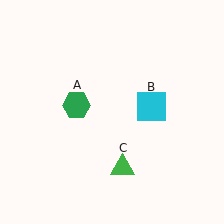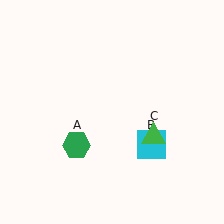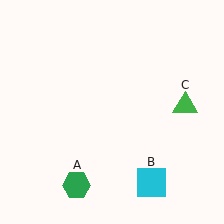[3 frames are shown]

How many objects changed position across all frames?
3 objects changed position: green hexagon (object A), cyan square (object B), green triangle (object C).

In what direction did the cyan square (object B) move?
The cyan square (object B) moved down.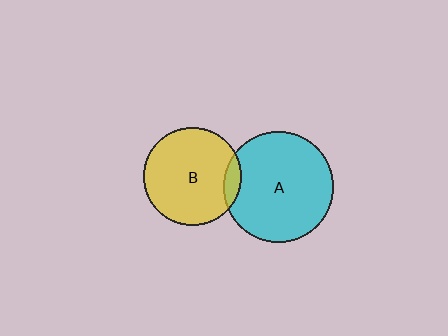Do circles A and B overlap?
Yes.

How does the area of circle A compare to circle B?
Approximately 1.3 times.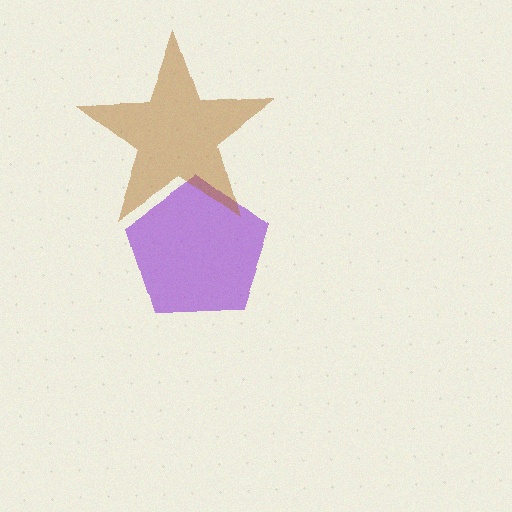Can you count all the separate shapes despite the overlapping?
Yes, there are 2 separate shapes.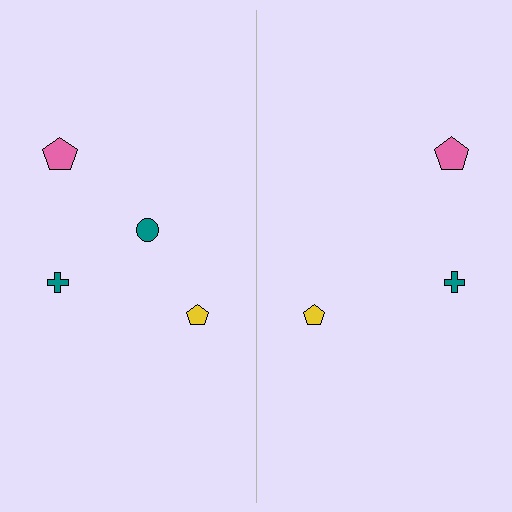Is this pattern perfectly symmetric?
No, the pattern is not perfectly symmetric. A teal circle is missing from the right side.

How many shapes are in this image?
There are 7 shapes in this image.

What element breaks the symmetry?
A teal circle is missing from the right side.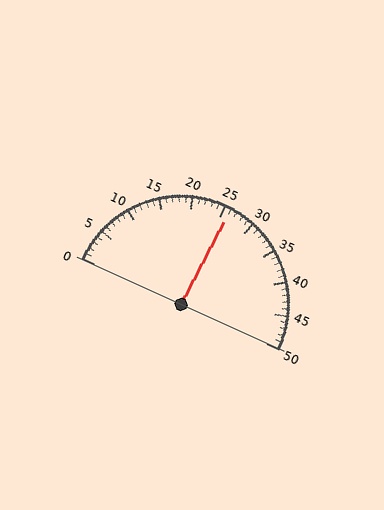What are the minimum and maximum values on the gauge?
The gauge ranges from 0 to 50.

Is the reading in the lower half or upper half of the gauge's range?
The reading is in the upper half of the range (0 to 50).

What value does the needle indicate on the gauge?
The needle indicates approximately 26.